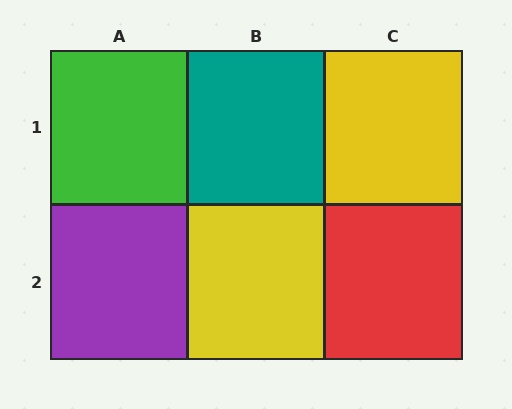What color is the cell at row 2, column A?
Purple.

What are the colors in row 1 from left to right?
Green, teal, yellow.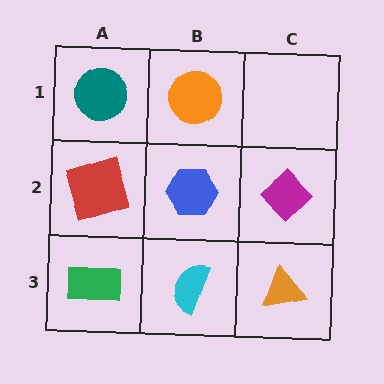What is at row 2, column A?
A red square.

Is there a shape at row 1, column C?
No, that cell is empty.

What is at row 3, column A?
A green rectangle.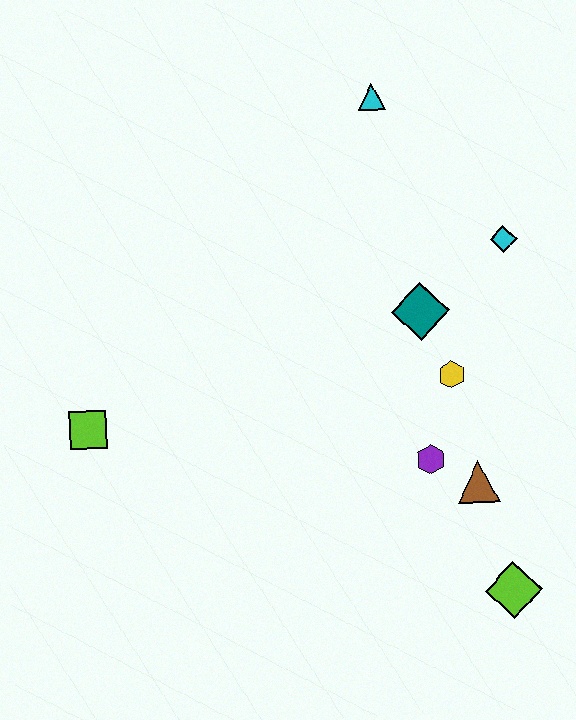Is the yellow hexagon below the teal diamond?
Yes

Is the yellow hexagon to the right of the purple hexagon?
Yes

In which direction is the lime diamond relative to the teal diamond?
The lime diamond is below the teal diamond.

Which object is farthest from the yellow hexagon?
The lime square is farthest from the yellow hexagon.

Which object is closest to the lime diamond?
The brown triangle is closest to the lime diamond.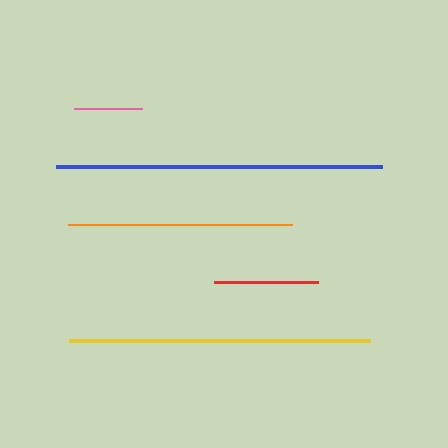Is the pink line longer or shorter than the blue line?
The blue line is longer than the pink line.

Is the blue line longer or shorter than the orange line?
The blue line is longer than the orange line.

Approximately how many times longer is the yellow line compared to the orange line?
The yellow line is approximately 1.3 times the length of the orange line.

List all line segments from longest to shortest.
From longest to shortest: blue, yellow, orange, red, pink.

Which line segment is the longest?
The blue line is the longest at approximately 326 pixels.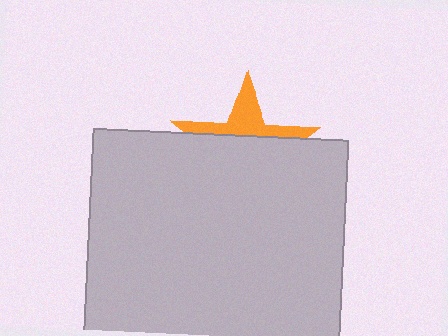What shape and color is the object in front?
The object in front is a light gray rectangle.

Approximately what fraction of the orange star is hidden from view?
Roughly 67% of the orange star is hidden behind the light gray rectangle.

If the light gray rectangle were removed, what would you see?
You would see the complete orange star.